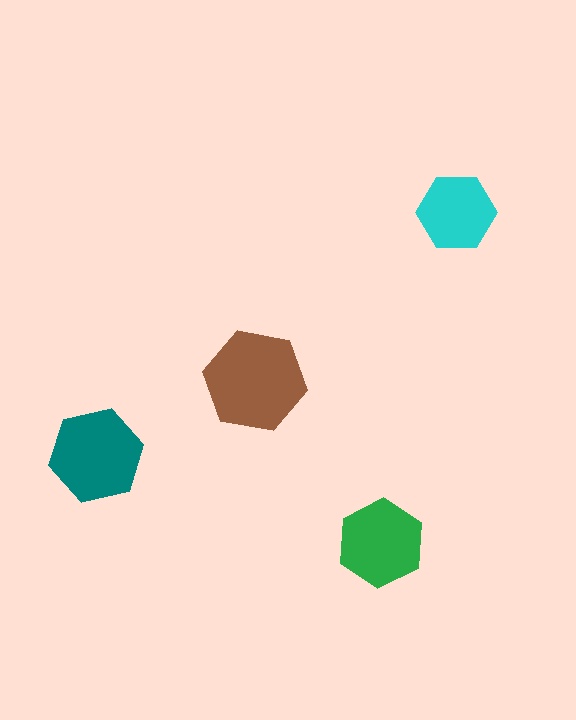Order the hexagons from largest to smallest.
the brown one, the teal one, the green one, the cyan one.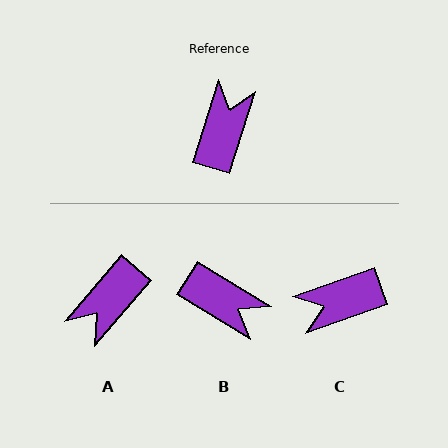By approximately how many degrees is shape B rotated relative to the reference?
Approximately 104 degrees clockwise.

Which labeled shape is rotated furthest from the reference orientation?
A, about 157 degrees away.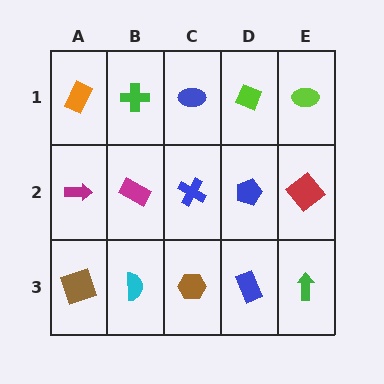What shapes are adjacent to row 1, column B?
A magenta rectangle (row 2, column B), an orange rectangle (row 1, column A), a blue ellipse (row 1, column C).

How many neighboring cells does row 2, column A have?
3.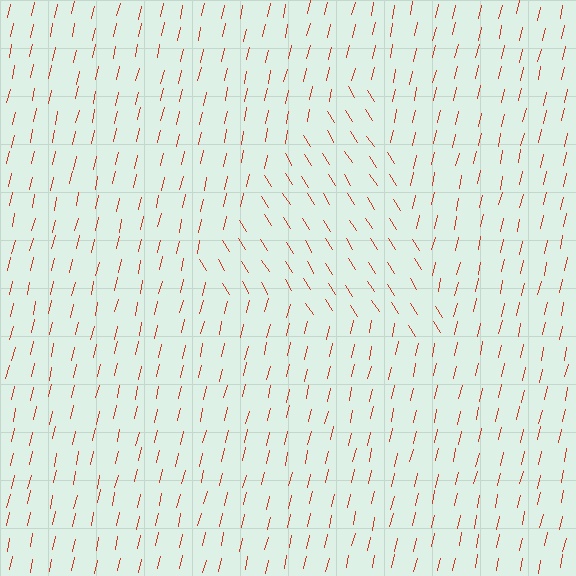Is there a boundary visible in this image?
Yes, there is a texture boundary formed by a change in line orientation.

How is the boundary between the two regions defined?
The boundary is defined purely by a change in line orientation (approximately 45 degrees difference). All lines are the same color and thickness.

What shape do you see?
I see a triangle.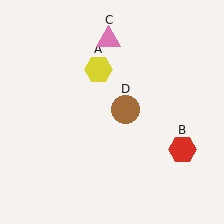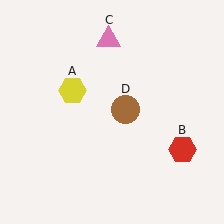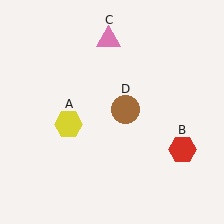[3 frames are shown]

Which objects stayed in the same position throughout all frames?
Red hexagon (object B) and pink triangle (object C) and brown circle (object D) remained stationary.